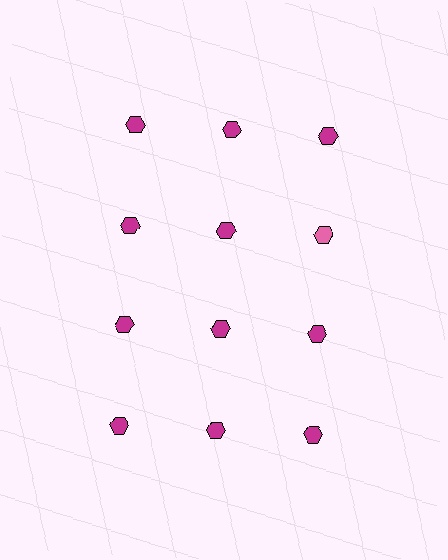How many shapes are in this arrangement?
There are 12 shapes arranged in a grid pattern.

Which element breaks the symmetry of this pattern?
The pink hexagon in the second row, center column breaks the symmetry. All other shapes are magenta hexagons.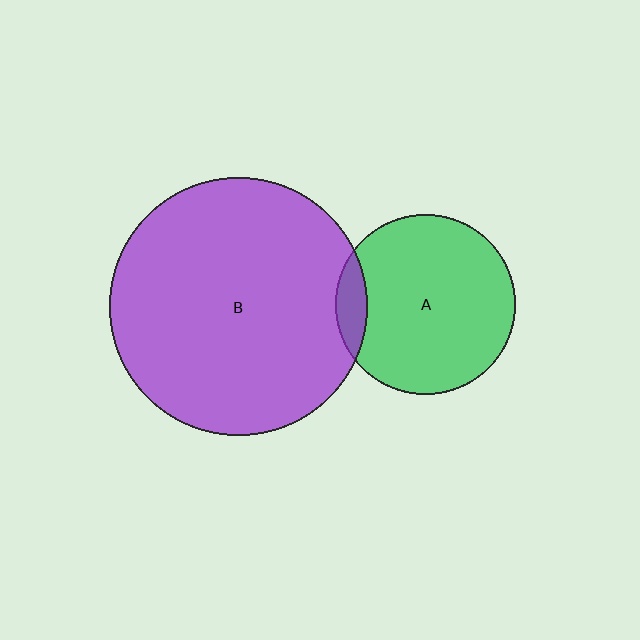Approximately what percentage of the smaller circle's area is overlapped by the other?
Approximately 10%.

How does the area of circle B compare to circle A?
Approximately 2.1 times.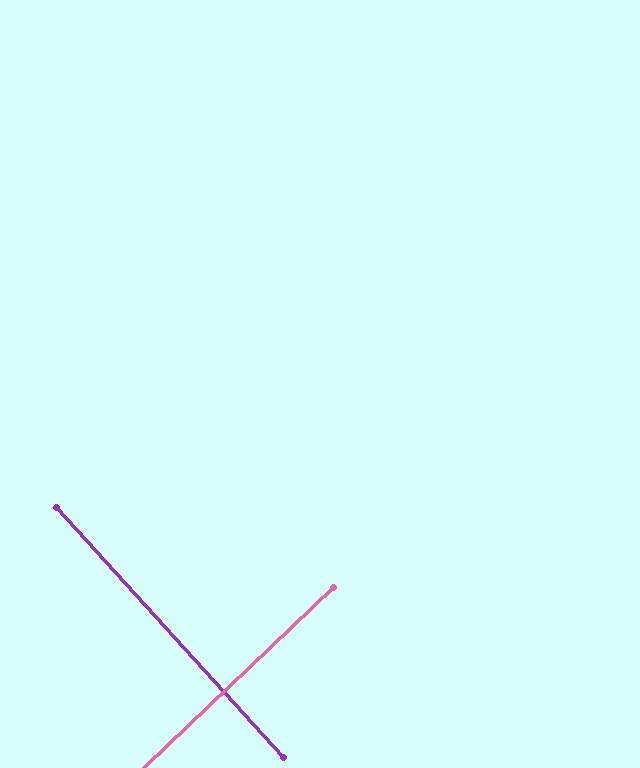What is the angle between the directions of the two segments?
Approximately 89 degrees.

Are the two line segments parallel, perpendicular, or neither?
Perpendicular — they meet at approximately 89°.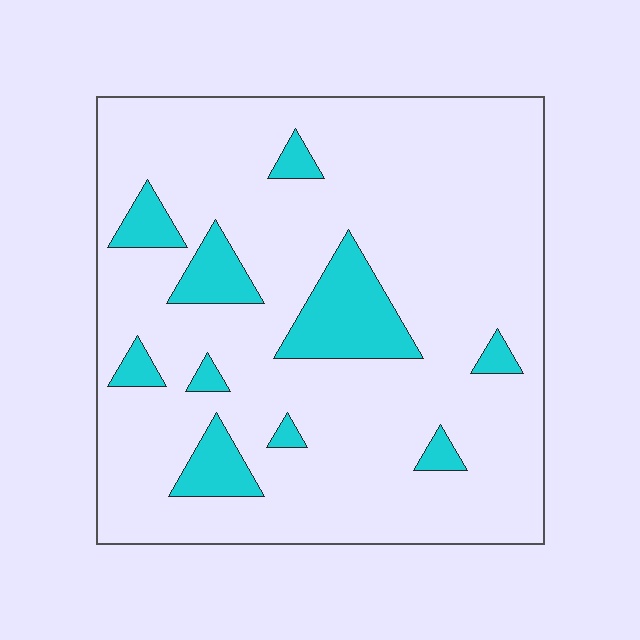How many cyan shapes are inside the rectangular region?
10.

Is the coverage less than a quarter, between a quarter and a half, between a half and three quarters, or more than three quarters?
Less than a quarter.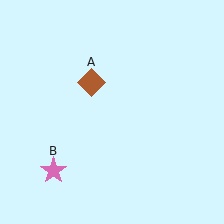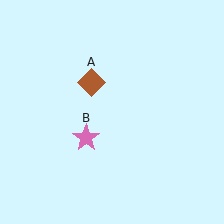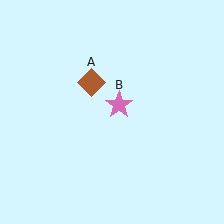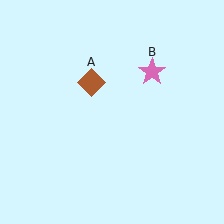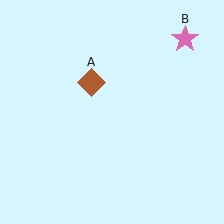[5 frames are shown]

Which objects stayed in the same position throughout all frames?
Brown diamond (object A) remained stationary.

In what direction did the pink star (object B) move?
The pink star (object B) moved up and to the right.